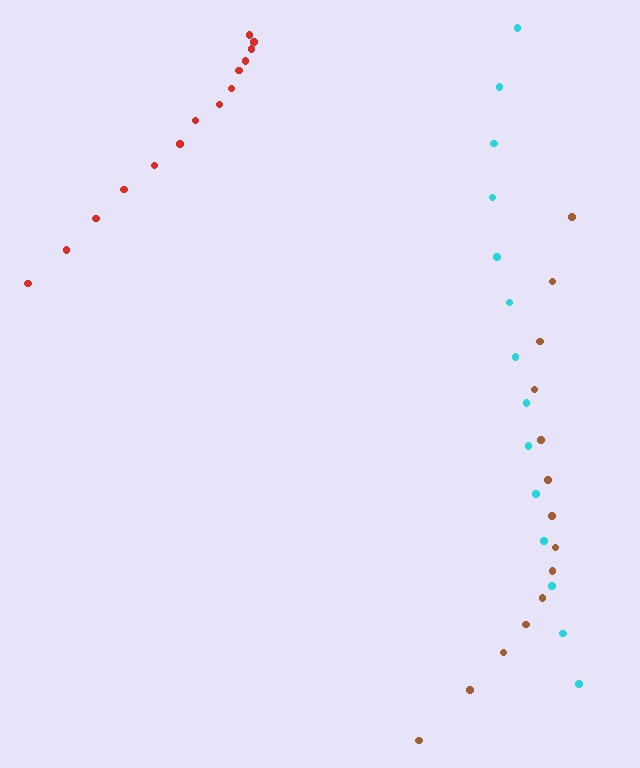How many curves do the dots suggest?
There are 3 distinct paths.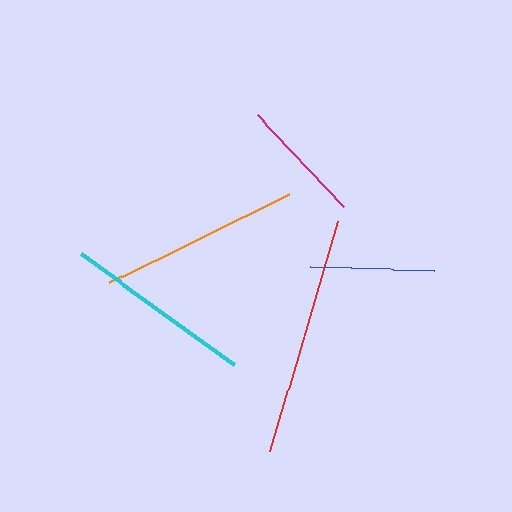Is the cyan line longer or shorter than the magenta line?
The cyan line is longer than the magenta line.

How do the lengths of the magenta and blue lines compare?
The magenta and blue lines are approximately the same length.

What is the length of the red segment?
The red segment is approximately 240 pixels long.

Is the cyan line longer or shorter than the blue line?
The cyan line is longer than the blue line.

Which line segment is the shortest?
The blue line is the shortest at approximately 124 pixels.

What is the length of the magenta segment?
The magenta segment is approximately 127 pixels long.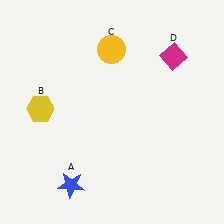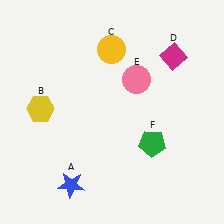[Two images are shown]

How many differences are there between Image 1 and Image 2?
There are 2 differences between the two images.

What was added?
A pink circle (E), a green pentagon (F) were added in Image 2.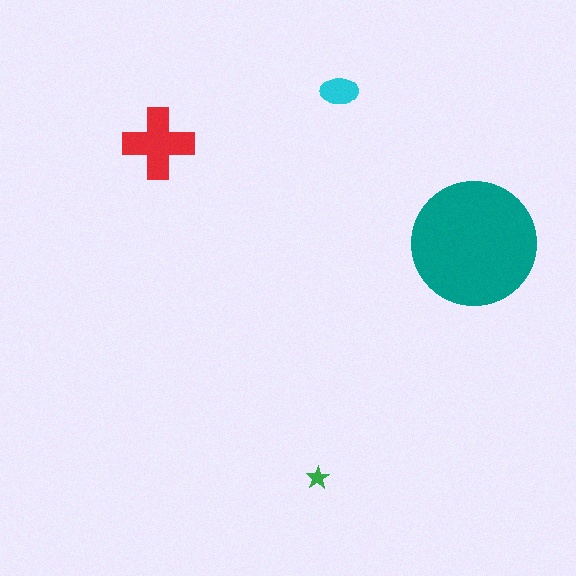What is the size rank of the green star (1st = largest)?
4th.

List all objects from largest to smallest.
The teal circle, the red cross, the cyan ellipse, the green star.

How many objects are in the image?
There are 4 objects in the image.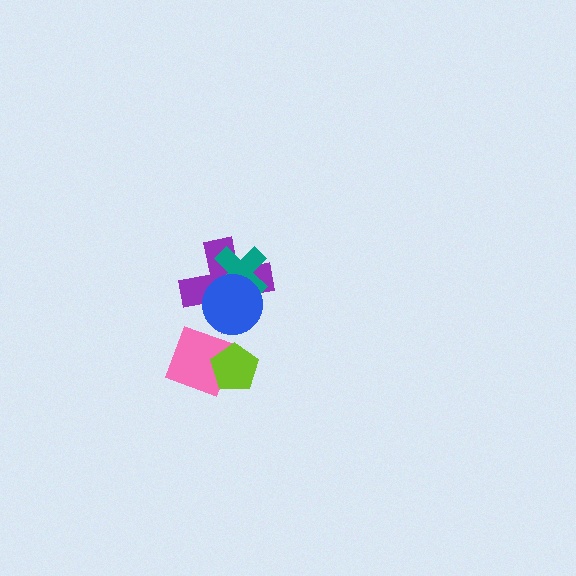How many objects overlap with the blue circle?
2 objects overlap with the blue circle.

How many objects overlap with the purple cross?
2 objects overlap with the purple cross.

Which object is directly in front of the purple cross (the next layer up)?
The teal cross is directly in front of the purple cross.